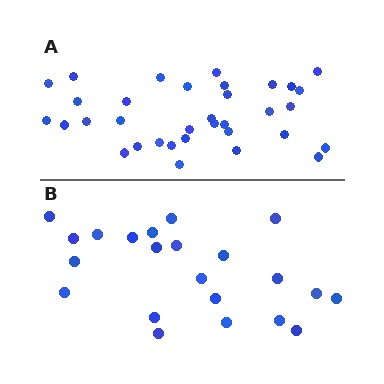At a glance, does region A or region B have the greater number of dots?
Region A (the top region) has more dots.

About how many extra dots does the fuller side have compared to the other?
Region A has roughly 12 or so more dots than region B.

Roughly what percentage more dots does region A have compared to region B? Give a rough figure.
About 55% more.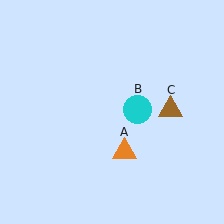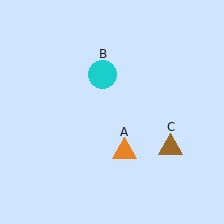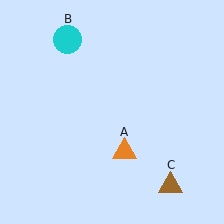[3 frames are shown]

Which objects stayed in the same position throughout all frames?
Orange triangle (object A) remained stationary.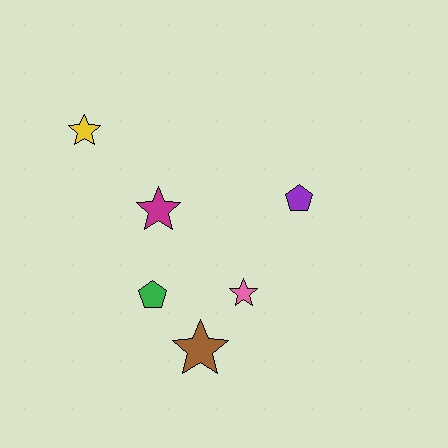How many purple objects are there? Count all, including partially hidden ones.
There is 1 purple object.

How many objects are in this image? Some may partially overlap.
There are 6 objects.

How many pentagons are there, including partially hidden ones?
There are 2 pentagons.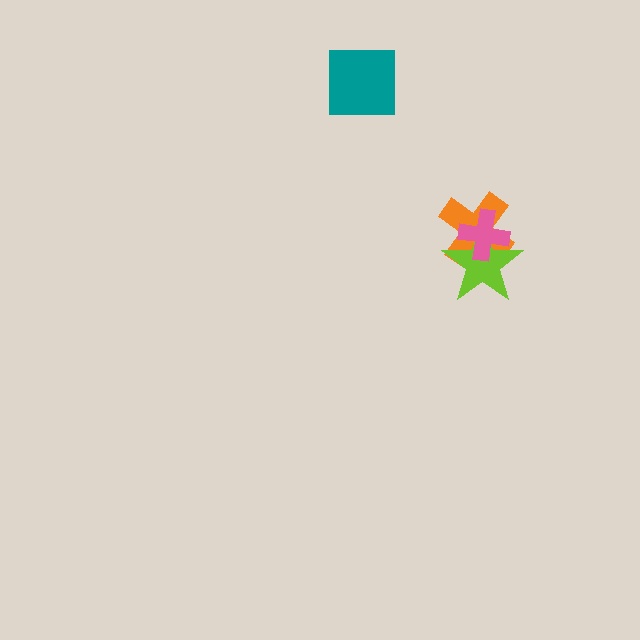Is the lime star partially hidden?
Yes, it is partially covered by another shape.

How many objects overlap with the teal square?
0 objects overlap with the teal square.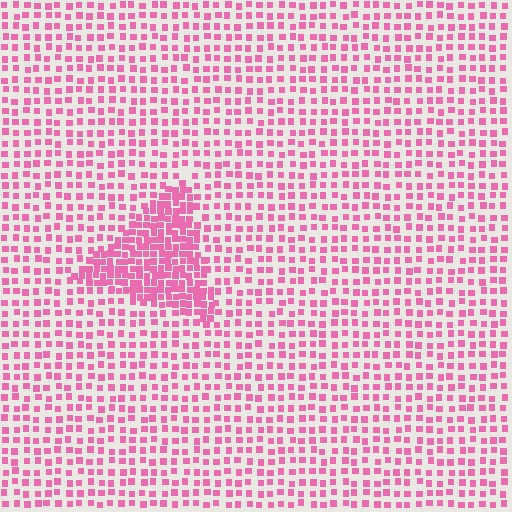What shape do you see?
I see a triangle.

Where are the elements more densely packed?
The elements are more densely packed inside the triangle boundary.